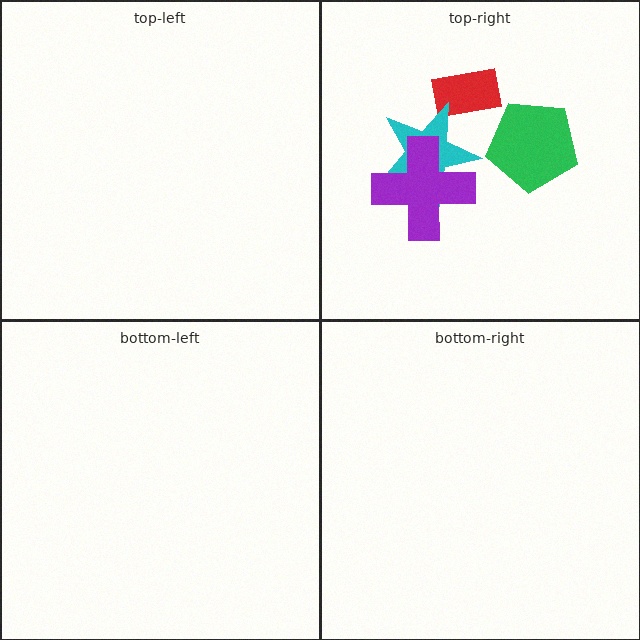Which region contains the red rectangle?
The top-right region.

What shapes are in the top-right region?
The red rectangle, the green pentagon, the cyan star, the purple cross.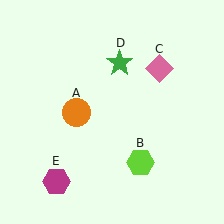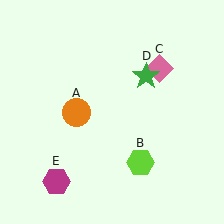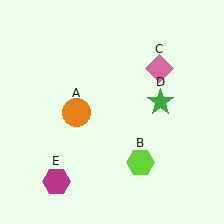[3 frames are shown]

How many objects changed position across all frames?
1 object changed position: green star (object D).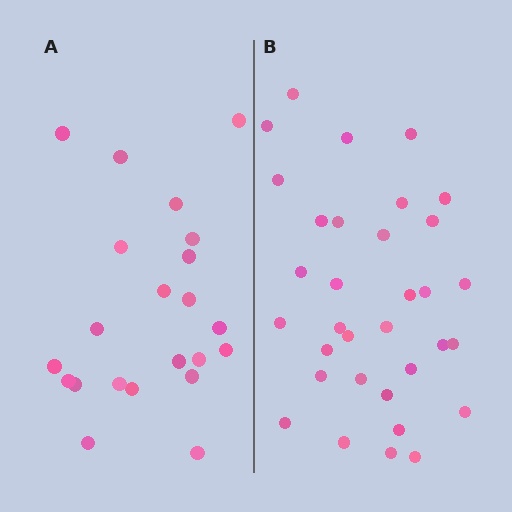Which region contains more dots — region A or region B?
Region B (the right region) has more dots.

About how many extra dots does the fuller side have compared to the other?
Region B has roughly 12 or so more dots than region A.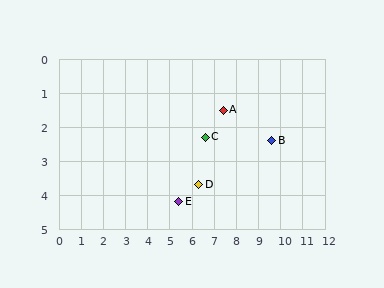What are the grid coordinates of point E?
Point E is at approximately (5.4, 4.2).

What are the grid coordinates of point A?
Point A is at approximately (7.4, 1.5).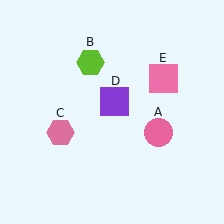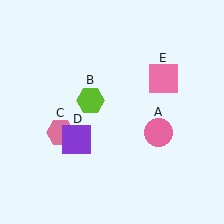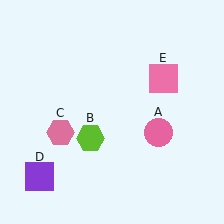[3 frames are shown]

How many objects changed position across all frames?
2 objects changed position: lime hexagon (object B), purple square (object D).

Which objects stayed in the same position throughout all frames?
Pink circle (object A) and pink hexagon (object C) and pink square (object E) remained stationary.